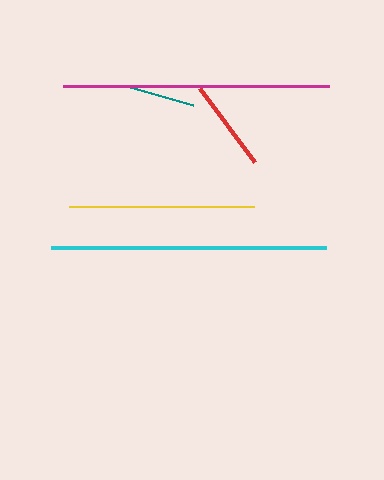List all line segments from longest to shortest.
From longest to shortest: cyan, magenta, yellow, red, teal.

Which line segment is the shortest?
The teal line is the shortest at approximately 66 pixels.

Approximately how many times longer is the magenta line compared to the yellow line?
The magenta line is approximately 1.4 times the length of the yellow line.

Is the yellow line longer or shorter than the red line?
The yellow line is longer than the red line.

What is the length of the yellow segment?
The yellow segment is approximately 185 pixels long.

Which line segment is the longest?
The cyan line is the longest at approximately 275 pixels.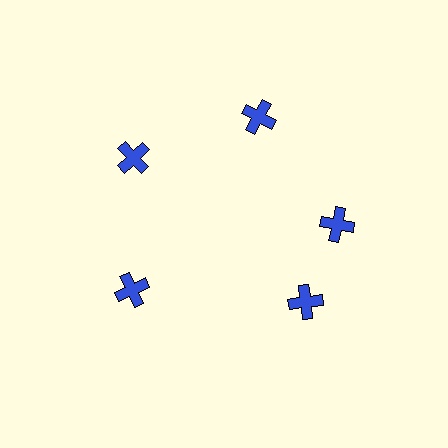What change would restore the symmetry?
The symmetry would be restored by rotating it back into even spacing with its neighbors so that all 5 crosses sit at equal angles and equal distance from the center.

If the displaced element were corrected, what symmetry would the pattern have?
It would have 5-fold rotational symmetry — the pattern would map onto itself every 72 degrees.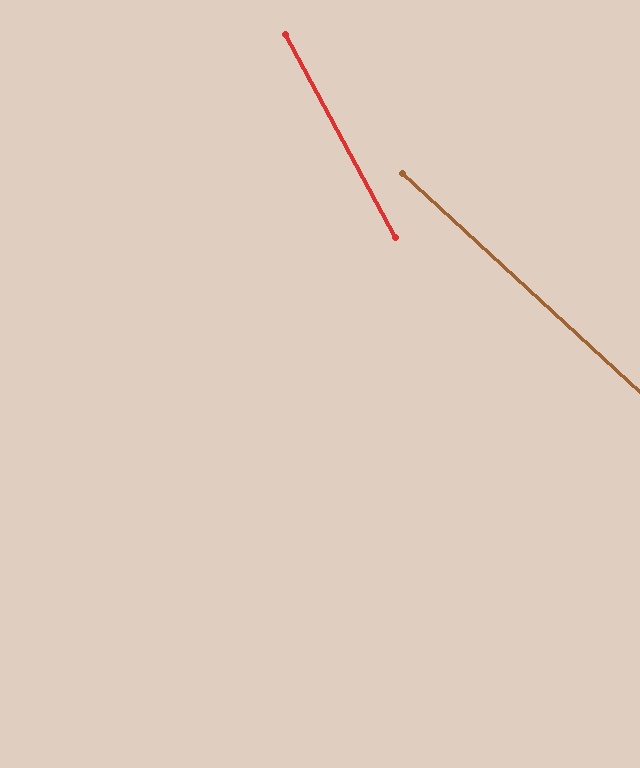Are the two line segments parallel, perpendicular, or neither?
Neither parallel nor perpendicular — they differ by about 19°.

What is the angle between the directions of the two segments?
Approximately 19 degrees.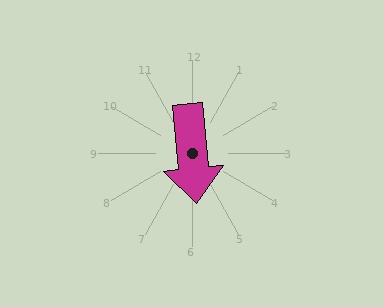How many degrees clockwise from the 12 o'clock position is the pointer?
Approximately 174 degrees.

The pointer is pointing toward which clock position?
Roughly 6 o'clock.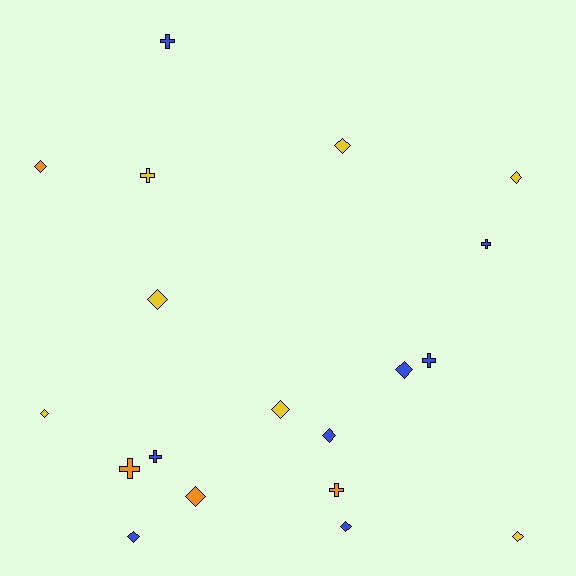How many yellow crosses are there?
There is 1 yellow cross.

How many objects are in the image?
There are 19 objects.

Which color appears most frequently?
Blue, with 8 objects.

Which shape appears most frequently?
Diamond, with 12 objects.